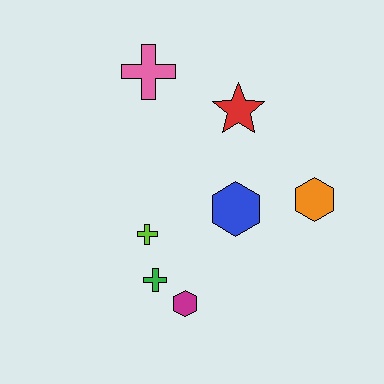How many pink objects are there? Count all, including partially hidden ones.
There is 1 pink object.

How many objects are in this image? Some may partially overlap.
There are 7 objects.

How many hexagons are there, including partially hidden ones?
There are 3 hexagons.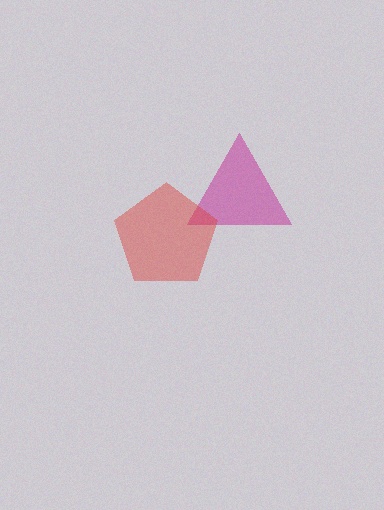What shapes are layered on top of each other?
The layered shapes are: a magenta triangle, a red pentagon.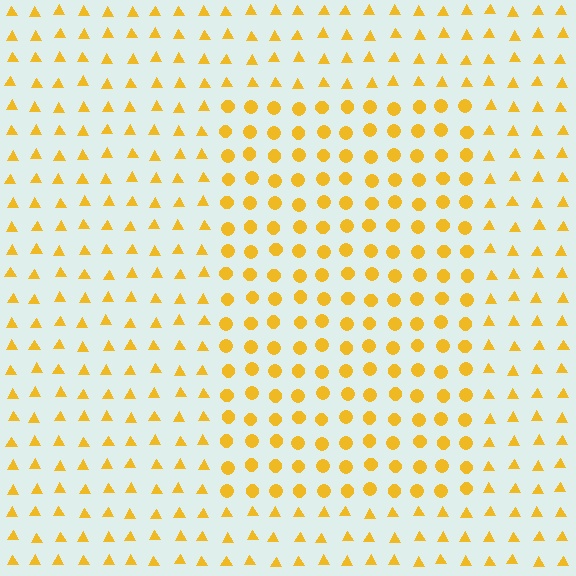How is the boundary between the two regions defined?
The boundary is defined by a change in element shape: circles inside vs. triangles outside. All elements share the same color and spacing.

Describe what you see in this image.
The image is filled with small yellow elements arranged in a uniform grid. A rectangle-shaped region contains circles, while the surrounding area contains triangles. The boundary is defined purely by the change in element shape.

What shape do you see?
I see a rectangle.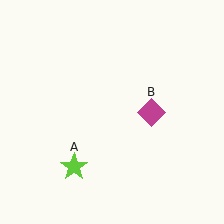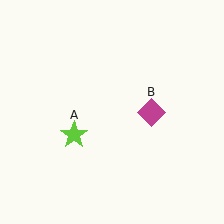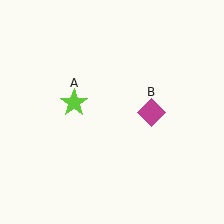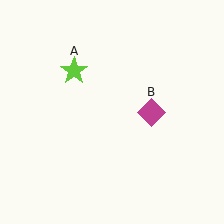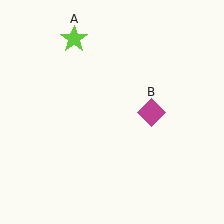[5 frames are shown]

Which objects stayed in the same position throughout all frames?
Magenta diamond (object B) remained stationary.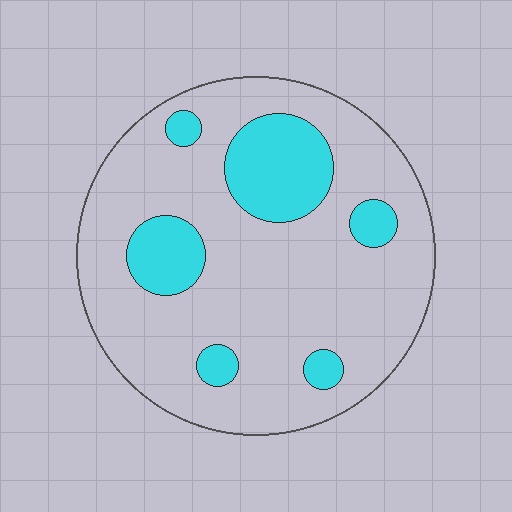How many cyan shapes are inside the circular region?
6.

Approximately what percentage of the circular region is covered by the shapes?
Approximately 20%.